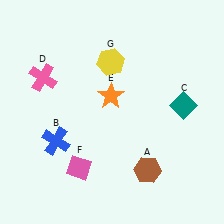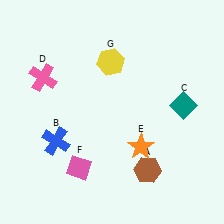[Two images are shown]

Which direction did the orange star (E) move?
The orange star (E) moved down.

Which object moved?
The orange star (E) moved down.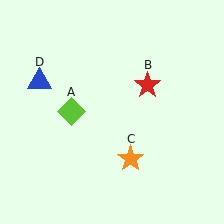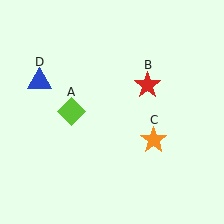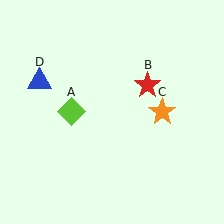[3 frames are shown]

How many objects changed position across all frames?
1 object changed position: orange star (object C).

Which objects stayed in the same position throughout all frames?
Lime diamond (object A) and red star (object B) and blue triangle (object D) remained stationary.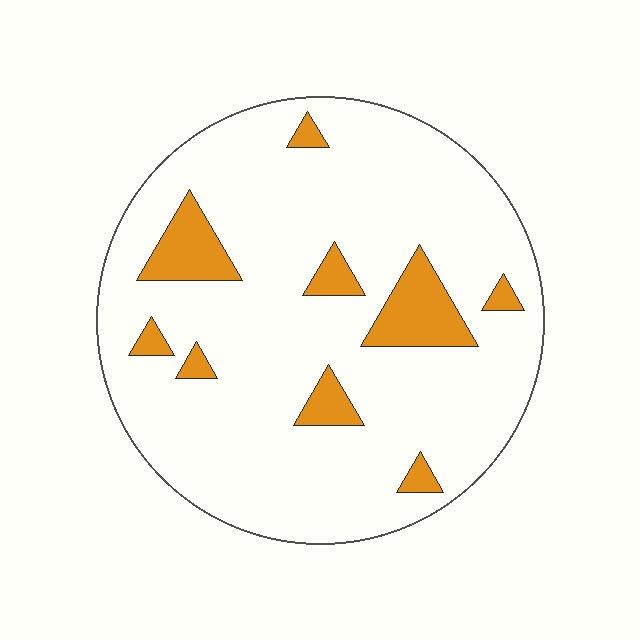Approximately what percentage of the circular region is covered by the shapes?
Approximately 10%.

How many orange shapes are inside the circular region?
9.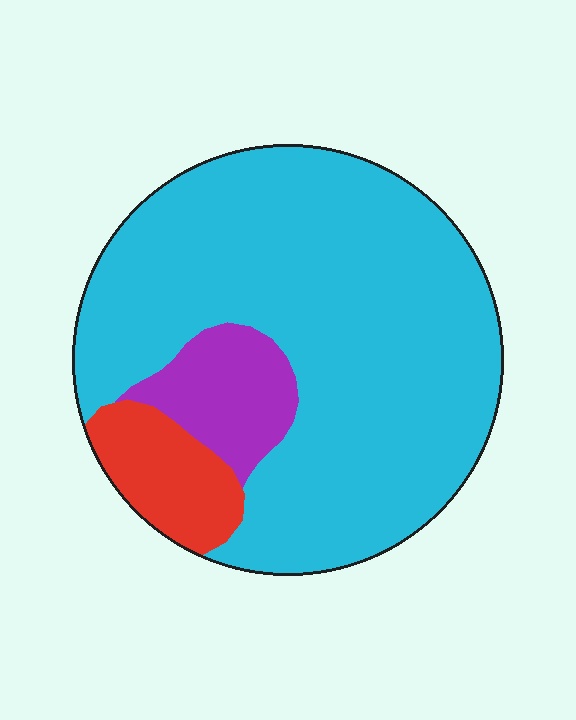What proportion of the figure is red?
Red takes up about one tenth (1/10) of the figure.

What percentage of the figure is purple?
Purple takes up less than a sixth of the figure.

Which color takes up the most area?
Cyan, at roughly 80%.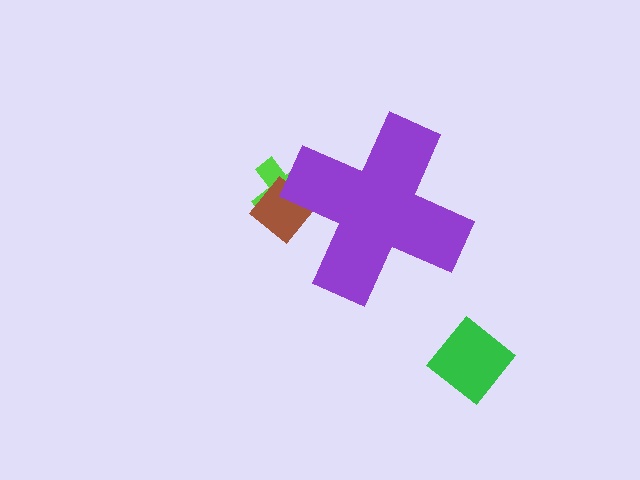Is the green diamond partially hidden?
No, the green diamond is fully visible.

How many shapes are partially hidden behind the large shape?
2 shapes are partially hidden.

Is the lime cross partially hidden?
Yes, the lime cross is partially hidden behind the purple cross.